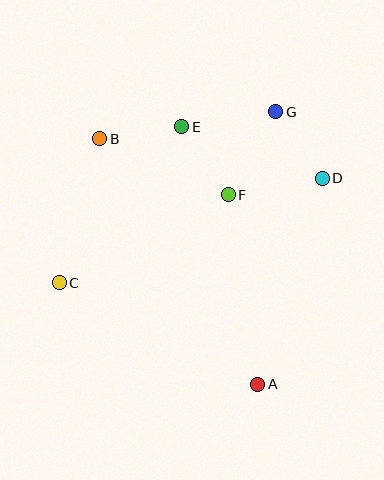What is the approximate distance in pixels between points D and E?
The distance between D and E is approximately 150 pixels.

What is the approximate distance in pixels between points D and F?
The distance between D and F is approximately 95 pixels.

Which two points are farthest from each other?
Points A and B are farthest from each other.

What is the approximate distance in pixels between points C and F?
The distance between C and F is approximately 190 pixels.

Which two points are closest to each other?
Points D and G are closest to each other.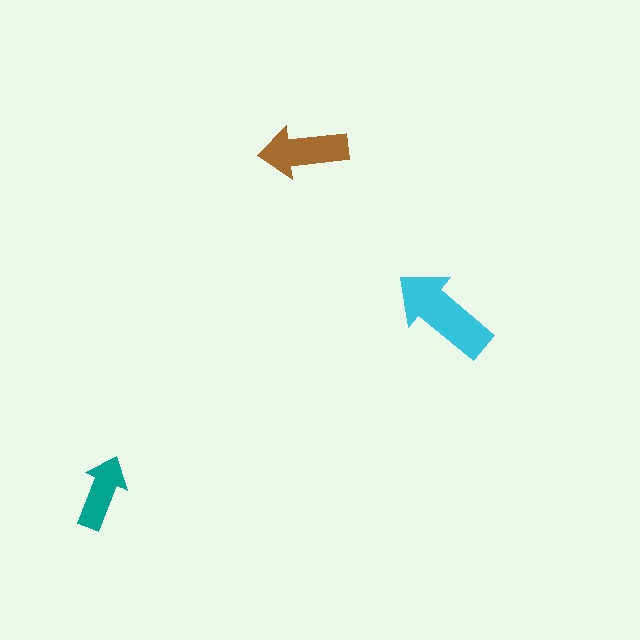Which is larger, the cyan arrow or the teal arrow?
The cyan one.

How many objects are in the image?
There are 3 objects in the image.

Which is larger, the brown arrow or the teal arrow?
The brown one.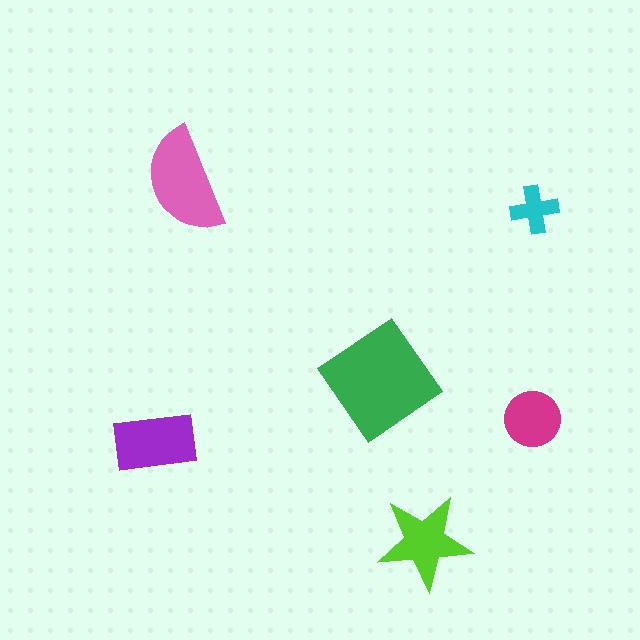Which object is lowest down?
The lime star is bottommost.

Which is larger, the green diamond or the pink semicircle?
The green diamond.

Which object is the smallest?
The cyan cross.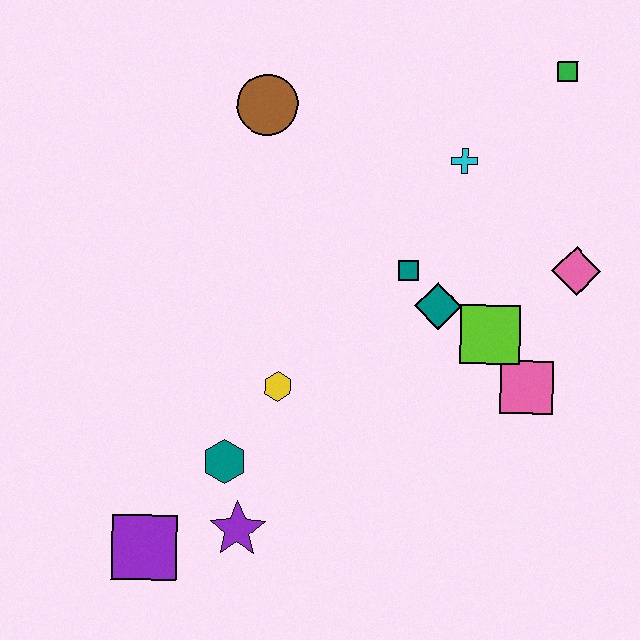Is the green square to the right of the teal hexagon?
Yes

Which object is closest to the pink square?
The lime square is closest to the pink square.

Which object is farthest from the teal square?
The purple square is farthest from the teal square.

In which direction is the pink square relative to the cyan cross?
The pink square is below the cyan cross.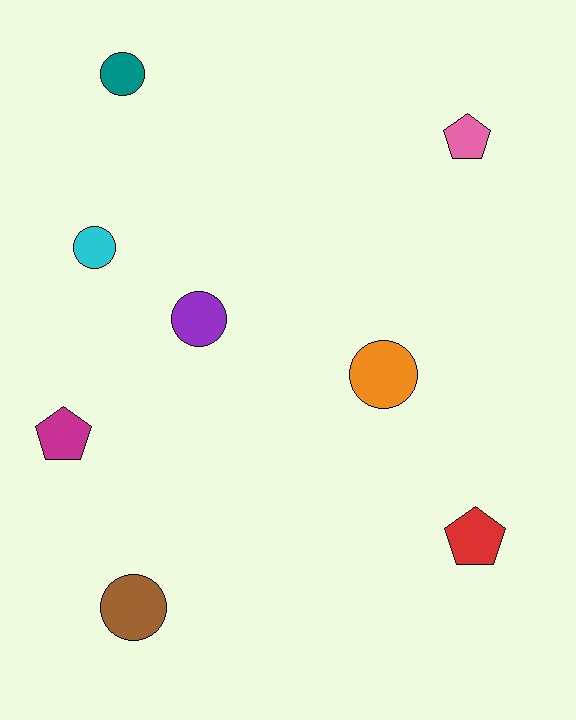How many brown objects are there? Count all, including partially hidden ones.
There is 1 brown object.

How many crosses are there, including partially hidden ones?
There are no crosses.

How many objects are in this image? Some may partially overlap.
There are 8 objects.